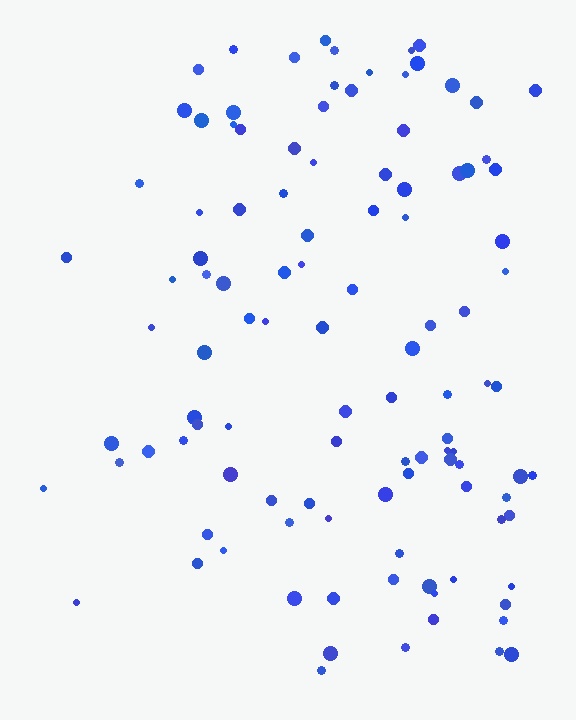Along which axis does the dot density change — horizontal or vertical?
Horizontal.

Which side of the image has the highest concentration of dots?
The right.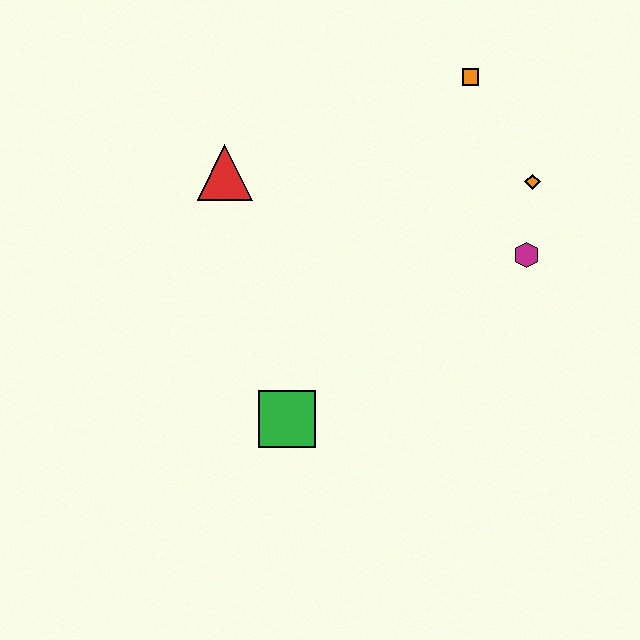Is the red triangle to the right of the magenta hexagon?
No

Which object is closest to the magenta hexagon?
The orange diamond is closest to the magenta hexagon.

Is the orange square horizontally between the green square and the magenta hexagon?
Yes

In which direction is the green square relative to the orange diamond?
The green square is to the left of the orange diamond.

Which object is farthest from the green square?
The orange square is farthest from the green square.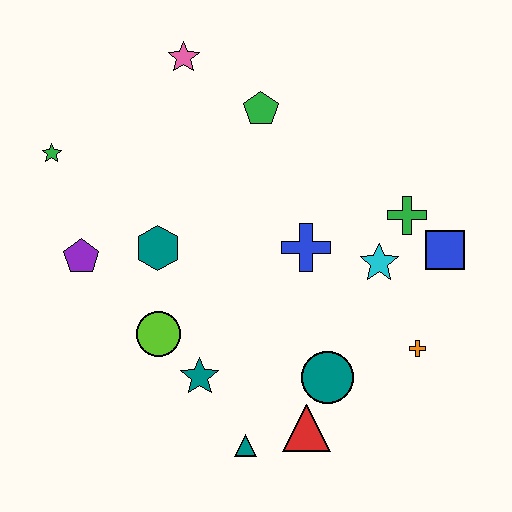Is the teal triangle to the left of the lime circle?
No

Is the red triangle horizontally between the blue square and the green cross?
No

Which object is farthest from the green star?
The orange cross is farthest from the green star.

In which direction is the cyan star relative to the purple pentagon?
The cyan star is to the right of the purple pentagon.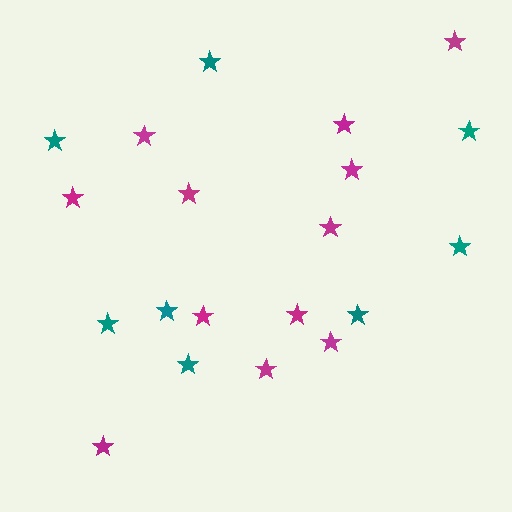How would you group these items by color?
There are 2 groups: one group of teal stars (8) and one group of magenta stars (12).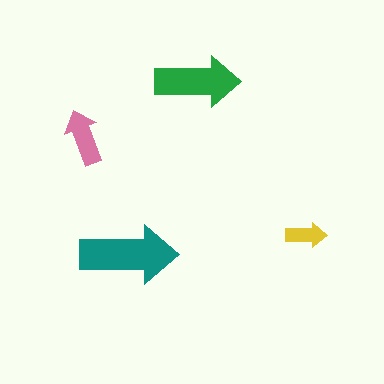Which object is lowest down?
The teal arrow is bottommost.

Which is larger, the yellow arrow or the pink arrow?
The pink one.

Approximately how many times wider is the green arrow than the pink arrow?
About 1.5 times wider.